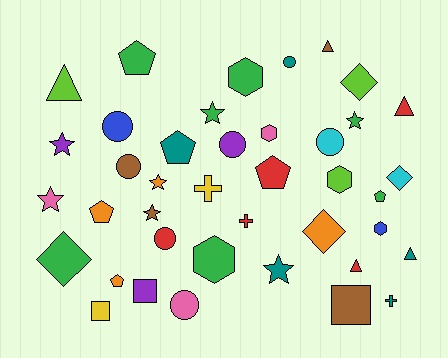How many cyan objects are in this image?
There are 2 cyan objects.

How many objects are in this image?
There are 40 objects.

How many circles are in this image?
There are 7 circles.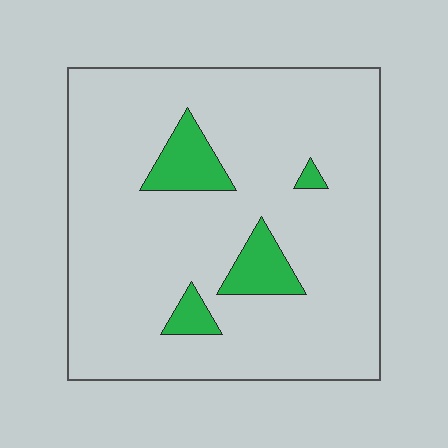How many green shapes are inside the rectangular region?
4.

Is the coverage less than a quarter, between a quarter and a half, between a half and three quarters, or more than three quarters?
Less than a quarter.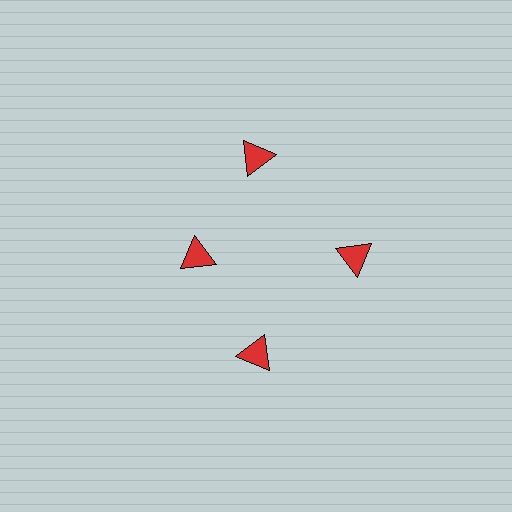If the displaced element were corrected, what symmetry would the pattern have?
It would have 4-fold rotational symmetry — the pattern would map onto itself every 90 degrees.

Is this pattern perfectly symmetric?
No. The 4 red triangles are arranged in a ring, but one element near the 9 o'clock position is pulled inward toward the center, breaking the 4-fold rotational symmetry.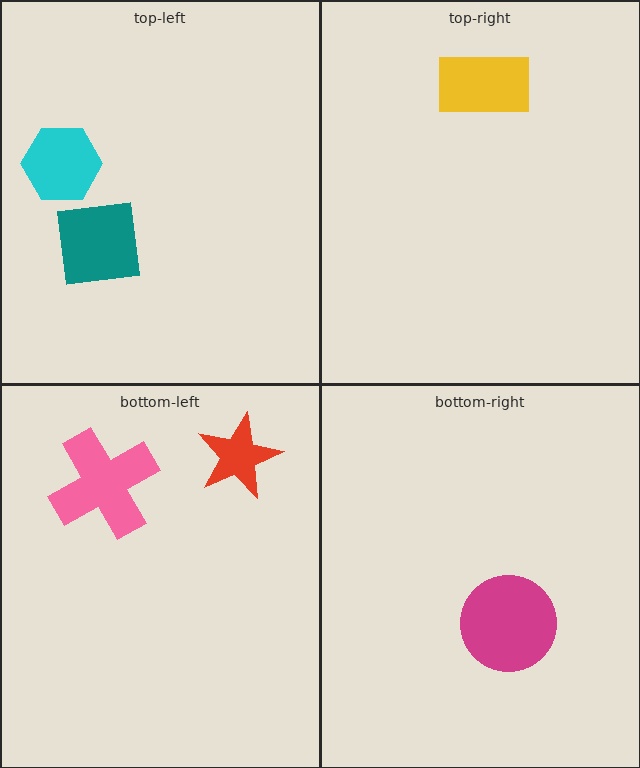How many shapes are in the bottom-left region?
2.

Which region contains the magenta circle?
The bottom-right region.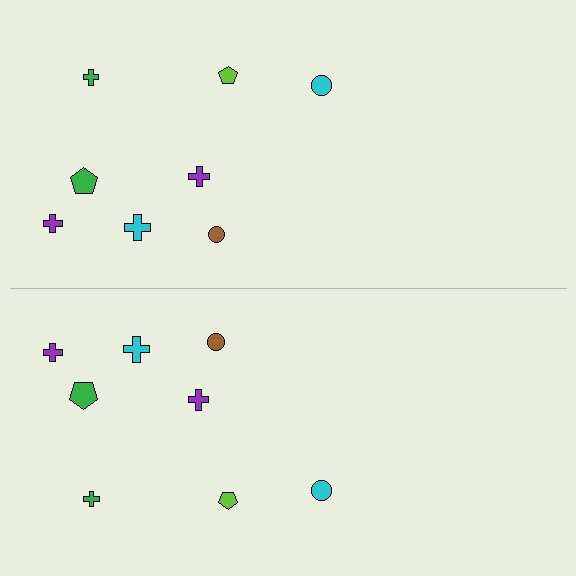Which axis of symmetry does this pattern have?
The pattern has a horizontal axis of symmetry running through the center of the image.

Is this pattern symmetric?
Yes, this pattern has bilateral (reflection) symmetry.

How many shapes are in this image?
There are 16 shapes in this image.